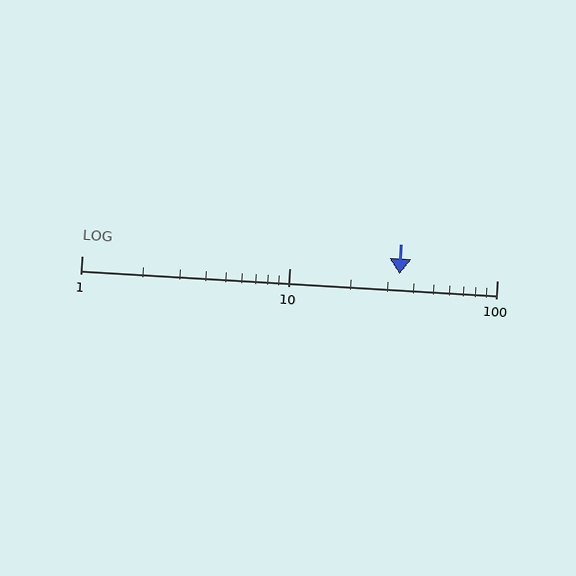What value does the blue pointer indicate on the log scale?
The pointer indicates approximately 34.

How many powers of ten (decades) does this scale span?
The scale spans 2 decades, from 1 to 100.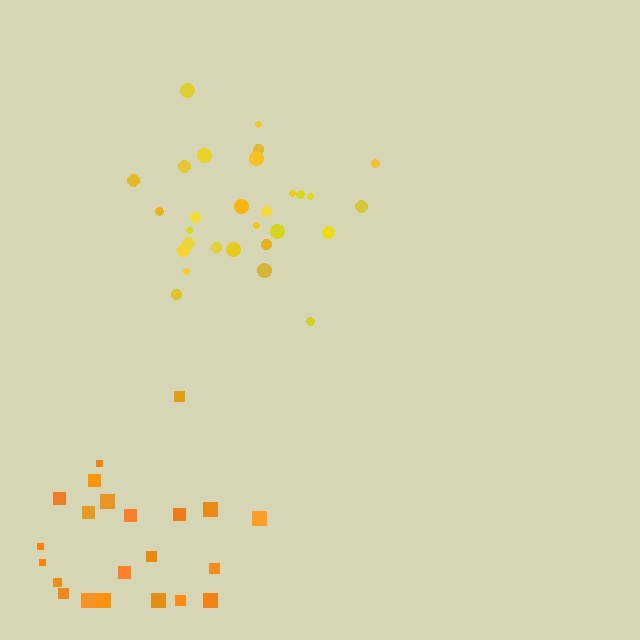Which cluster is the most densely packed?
Yellow.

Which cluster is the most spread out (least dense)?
Orange.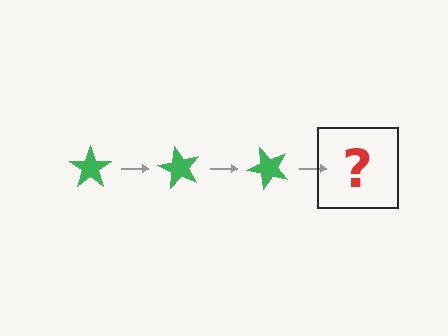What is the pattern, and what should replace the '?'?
The pattern is that the star rotates 60 degrees each step. The '?' should be a green star rotated 180 degrees.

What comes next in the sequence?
The next element should be a green star rotated 180 degrees.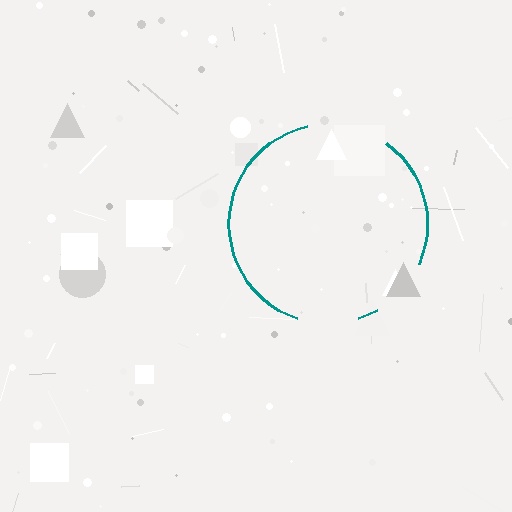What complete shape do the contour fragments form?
The contour fragments form a circle.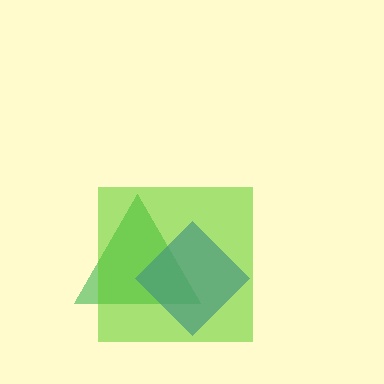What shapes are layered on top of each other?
The layered shapes are: a green triangle, a blue diamond, a lime square.